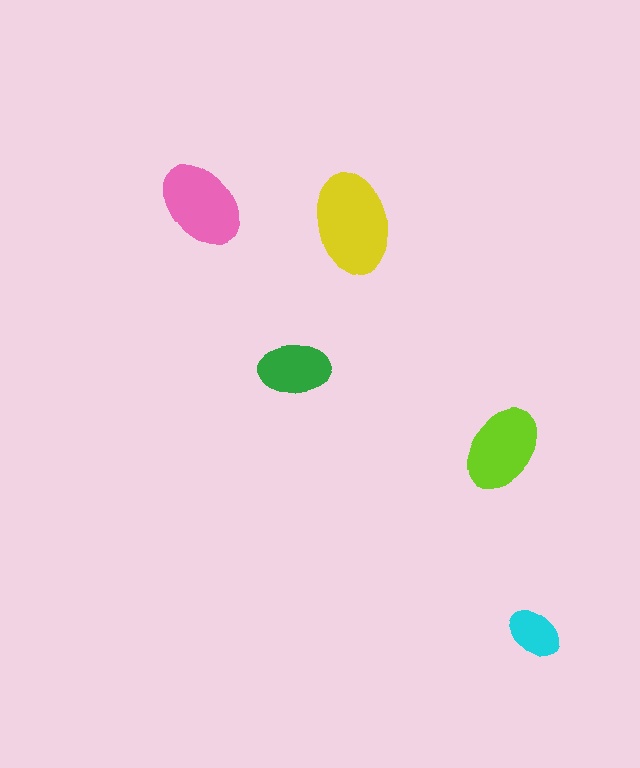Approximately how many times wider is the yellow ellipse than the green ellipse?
About 1.5 times wider.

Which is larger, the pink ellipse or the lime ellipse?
The pink one.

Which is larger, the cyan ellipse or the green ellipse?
The green one.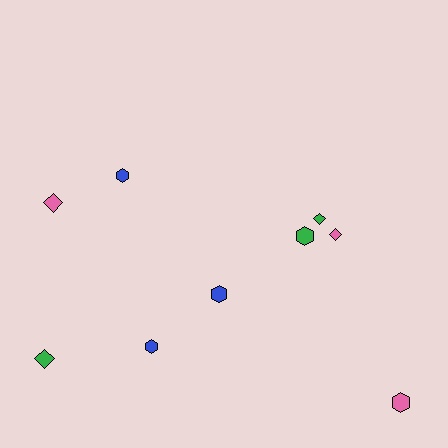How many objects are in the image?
There are 9 objects.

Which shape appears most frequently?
Hexagon, with 5 objects.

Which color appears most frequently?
Green, with 3 objects.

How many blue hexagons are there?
There are 3 blue hexagons.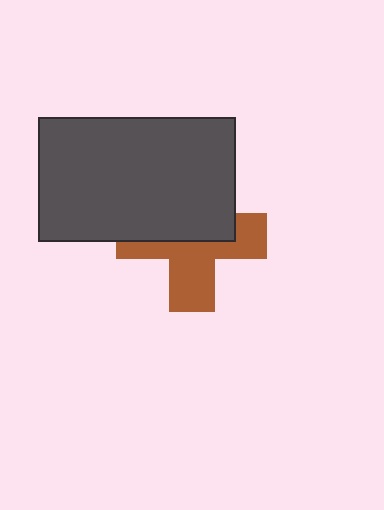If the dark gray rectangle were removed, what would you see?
You would see the complete brown cross.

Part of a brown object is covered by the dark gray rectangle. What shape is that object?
It is a cross.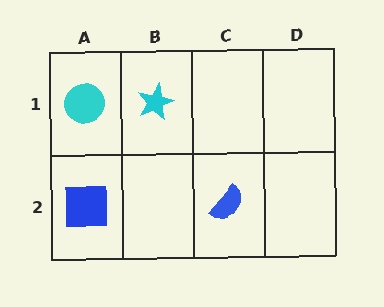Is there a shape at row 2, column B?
No, that cell is empty.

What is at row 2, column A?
A blue square.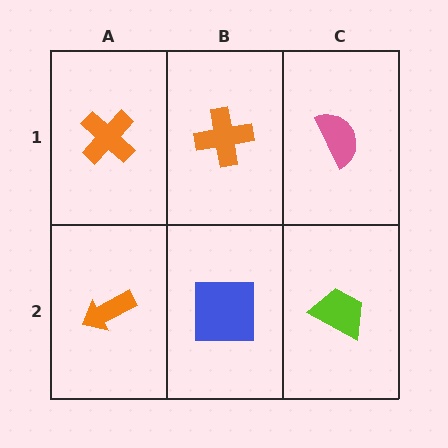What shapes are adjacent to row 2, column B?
An orange cross (row 1, column B), an orange arrow (row 2, column A), a lime trapezoid (row 2, column C).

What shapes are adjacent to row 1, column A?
An orange arrow (row 2, column A), an orange cross (row 1, column B).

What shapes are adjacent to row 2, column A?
An orange cross (row 1, column A), a blue square (row 2, column B).